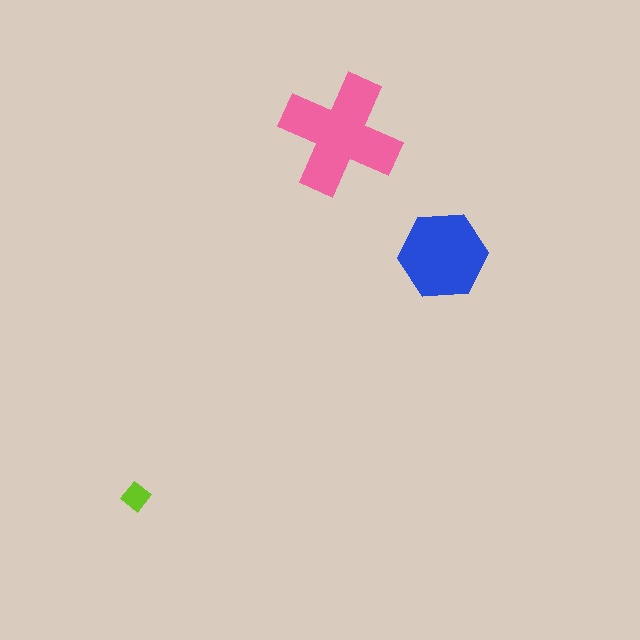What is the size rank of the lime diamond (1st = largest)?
3rd.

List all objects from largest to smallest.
The pink cross, the blue hexagon, the lime diamond.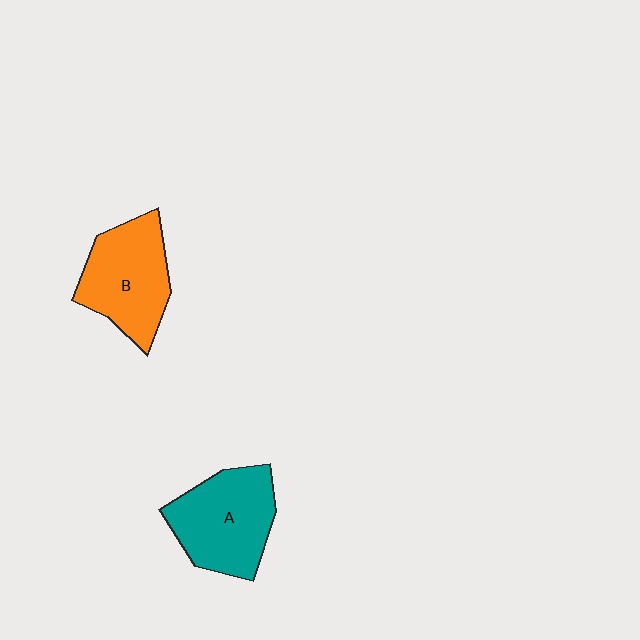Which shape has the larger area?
Shape A (teal).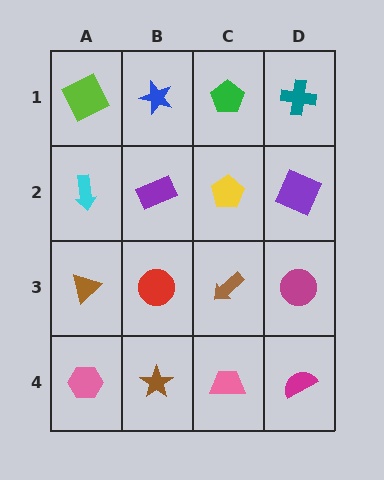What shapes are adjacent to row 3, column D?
A purple square (row 2, column D), a magenta semicircle (row 4, column D), a brown arrow (row 3, column C).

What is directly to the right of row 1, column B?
A green pentagon.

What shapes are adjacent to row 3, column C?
A yellow pentagon (row 2, column C), a pink trapezoid (row 4, column C), a red circle (row 3, column B), a magenta circle (row 3, column D).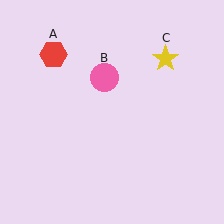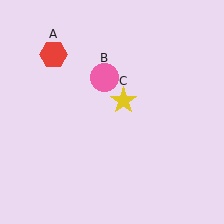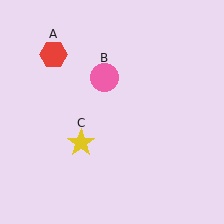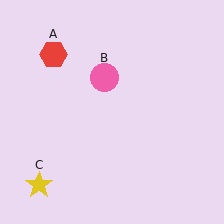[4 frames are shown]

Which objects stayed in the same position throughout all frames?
Red hexagon (object A) and pink circle (object B) remained stationary.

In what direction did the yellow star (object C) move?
The yellow star (object C) moved down and to the left.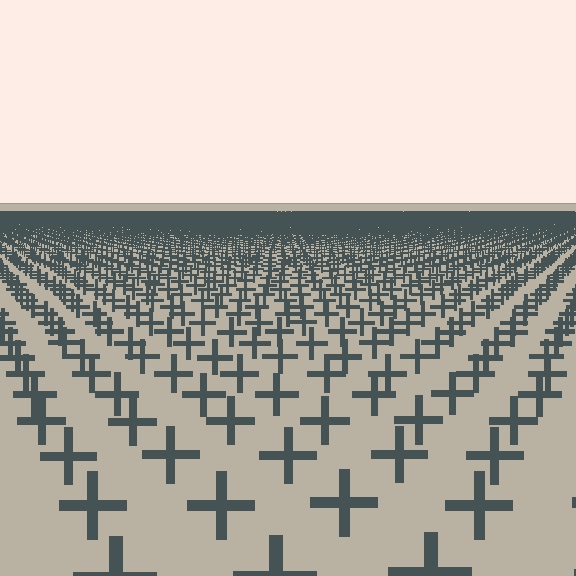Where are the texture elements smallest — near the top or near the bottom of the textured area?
Near the top.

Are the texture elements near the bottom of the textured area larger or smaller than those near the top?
Larger. Near the bottom, elements are closer to the viewer and appear at a bigger on-screen size.